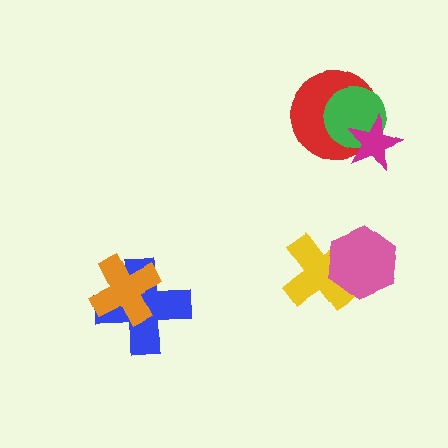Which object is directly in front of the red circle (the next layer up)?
The green circle is directly in front of the red circle.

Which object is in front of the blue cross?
The orange cross is in front of the blue cross.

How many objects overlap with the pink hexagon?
1 object overlaps with the pink hexagon.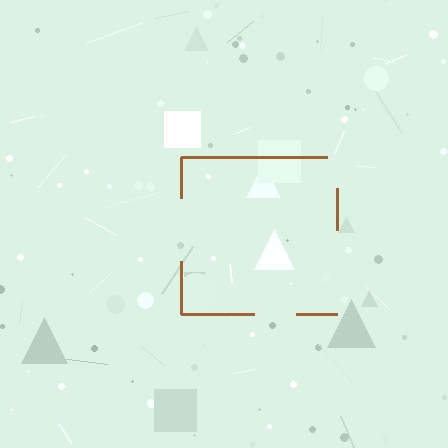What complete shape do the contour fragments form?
The contour fragments form a square.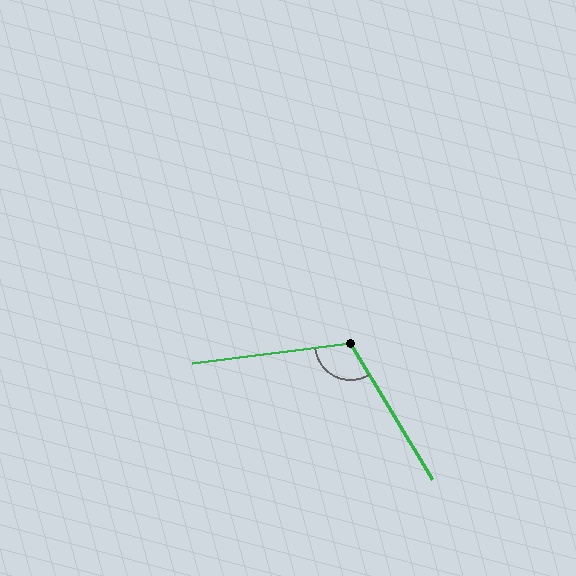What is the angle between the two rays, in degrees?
Approximately 114 degrees.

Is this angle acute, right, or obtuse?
It is obtuse.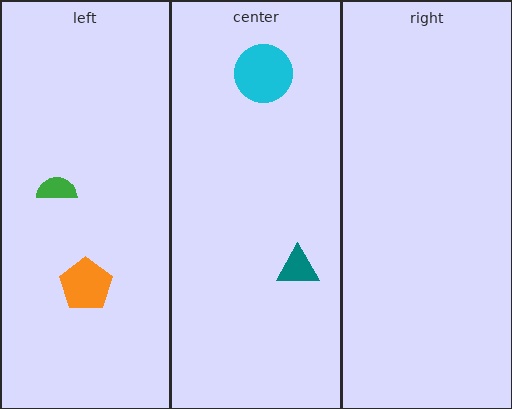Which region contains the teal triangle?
The center region.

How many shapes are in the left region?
2.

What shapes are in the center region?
The teal triangle, the cyan circle.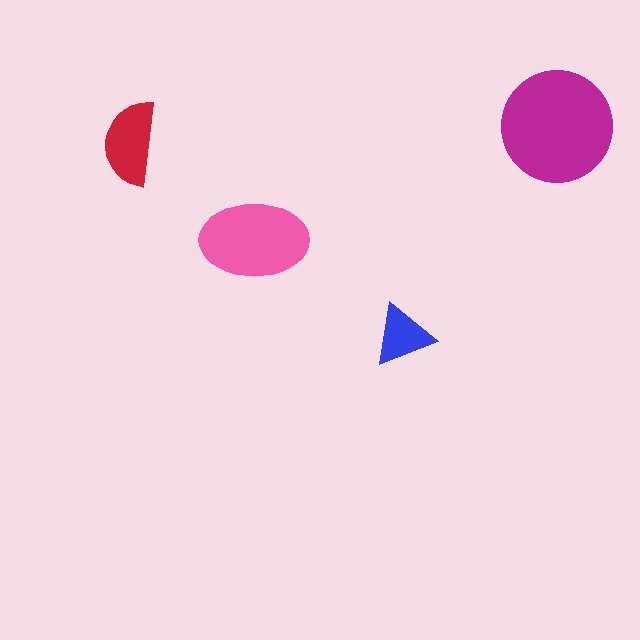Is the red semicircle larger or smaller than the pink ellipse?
Smaller.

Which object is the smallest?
The blue triangle.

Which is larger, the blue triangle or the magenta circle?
The magenta circle.